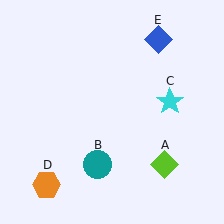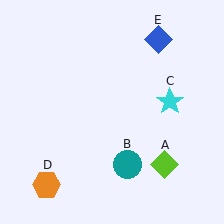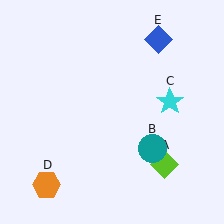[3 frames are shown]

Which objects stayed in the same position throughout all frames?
Lime diamond (object A) and cyan star (object C) and orange hexagon (object D) and blue diamond (object E) remained stationary.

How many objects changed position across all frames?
1 object changed position: teal circle (object B).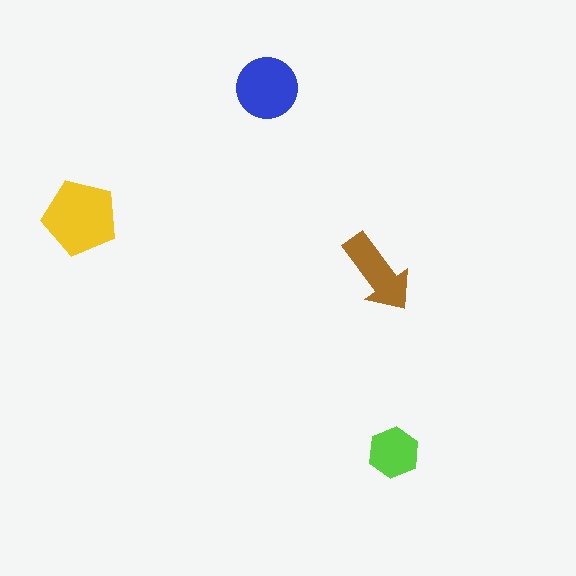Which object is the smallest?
The lime hexagon.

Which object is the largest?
The yellow pentagon.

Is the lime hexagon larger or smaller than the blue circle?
Smaller.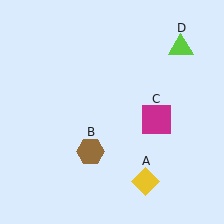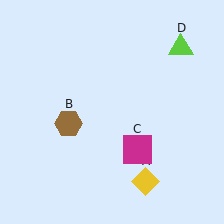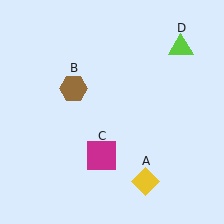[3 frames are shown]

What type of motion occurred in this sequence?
The brown hexagon (object B), magenta square (object C) rotated clockwise around the center of the scene.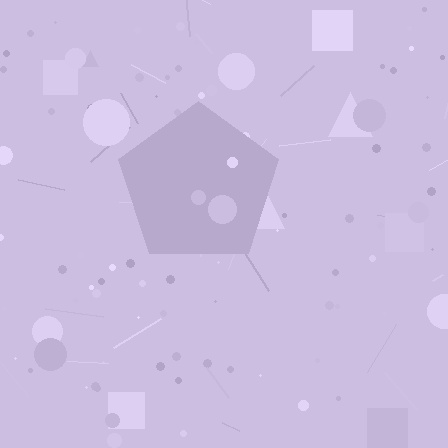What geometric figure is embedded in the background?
A pentagon is embedded in the background.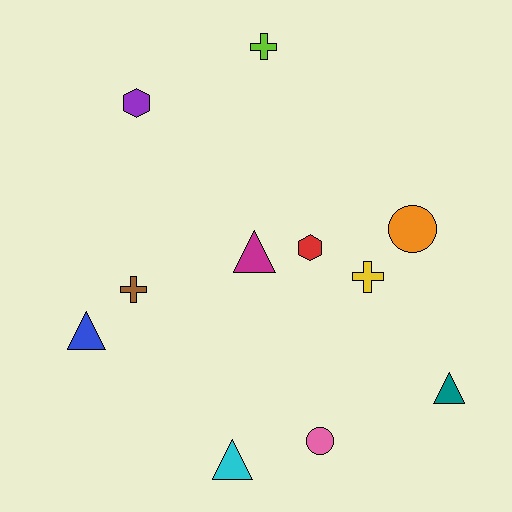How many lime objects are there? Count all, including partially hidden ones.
There is 1 lime object.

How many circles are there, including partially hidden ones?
There are 2 circles.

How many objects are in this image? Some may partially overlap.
There are 11 objects.